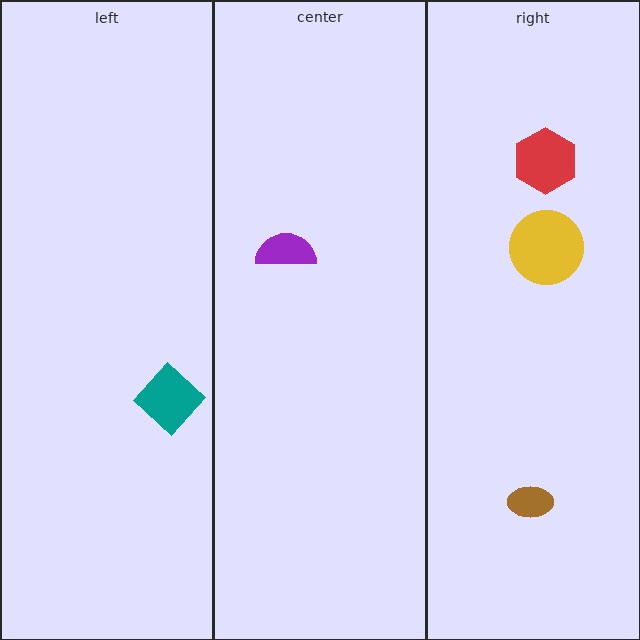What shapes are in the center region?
The purple semicircle.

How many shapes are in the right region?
3.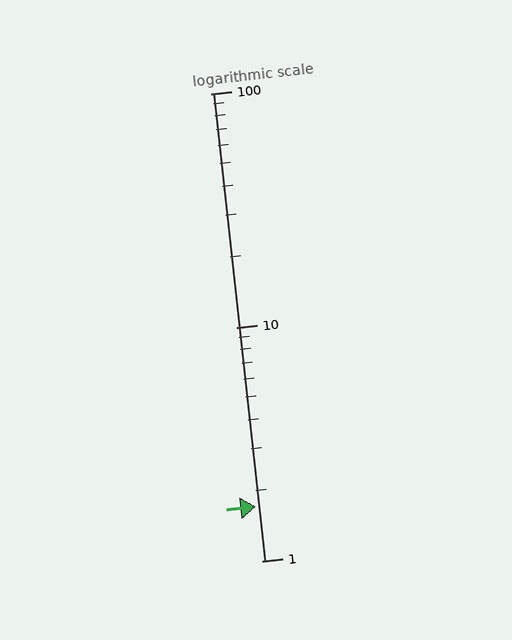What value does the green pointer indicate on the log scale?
The pointer indicates approximately 1.7.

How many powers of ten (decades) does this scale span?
The scale spans 2 decades, from 1 to 100.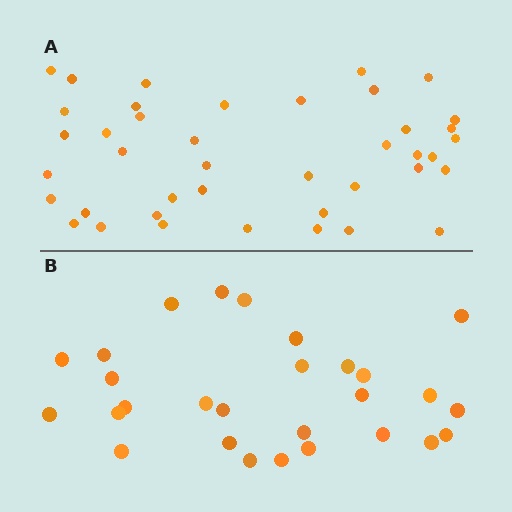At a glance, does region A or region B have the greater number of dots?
Region A (the top region) has more dots.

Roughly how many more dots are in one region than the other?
Region A has approximately 15 more dots than region B.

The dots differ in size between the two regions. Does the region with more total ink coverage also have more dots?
No. Region B has more total ink coverage because its dots are larger, but region A actually contains more individual dots. Total area can be misleading — the number of items is what matters here.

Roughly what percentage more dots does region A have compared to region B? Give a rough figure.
About 45% more.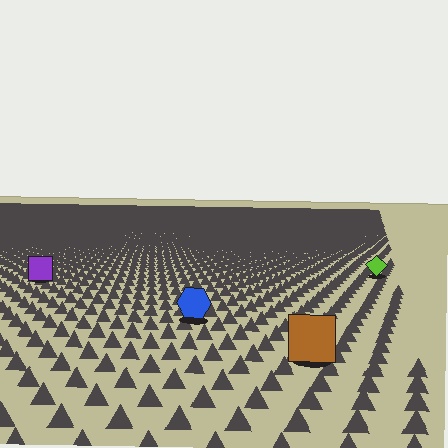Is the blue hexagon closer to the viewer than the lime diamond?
Yes. The blue hexagon is closer — you can tell from the texture gradient: the ground texture is coarser near it.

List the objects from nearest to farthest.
From nearest to farthest: the brown square, the blue hexagon, the purple square, the lime diamond.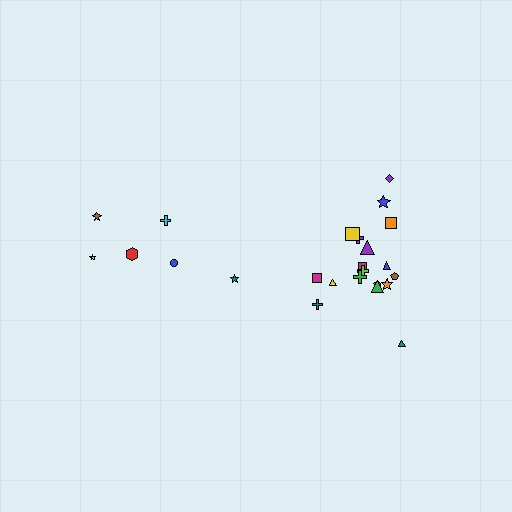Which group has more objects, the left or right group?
The right group.